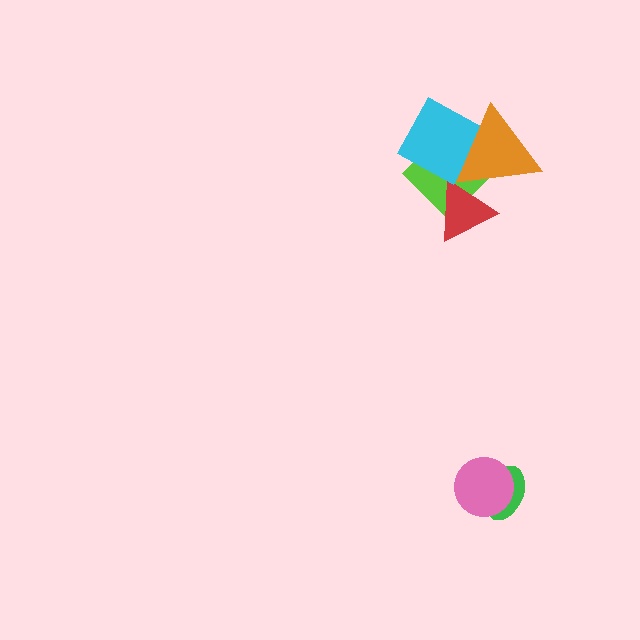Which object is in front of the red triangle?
The orange triangle is in front of the red triangle.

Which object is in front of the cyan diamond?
The orange triangle is in front of the cyan diamond.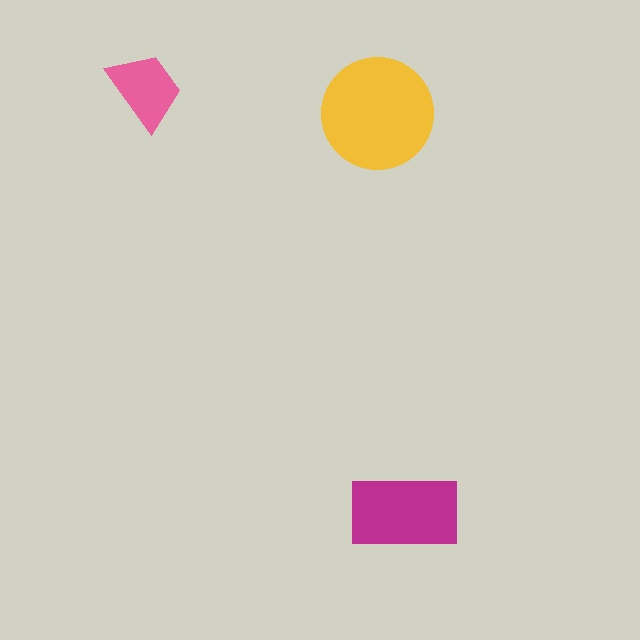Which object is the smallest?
The pink trapezoid.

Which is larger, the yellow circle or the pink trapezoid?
The yellow circle.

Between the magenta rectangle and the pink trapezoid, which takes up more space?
The magenta rectangle.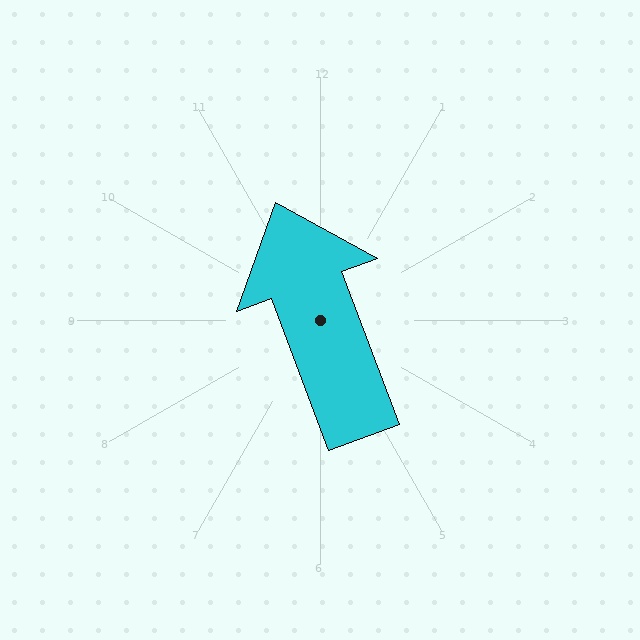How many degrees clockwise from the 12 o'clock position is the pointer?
Approximately 339 degrees.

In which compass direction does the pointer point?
North.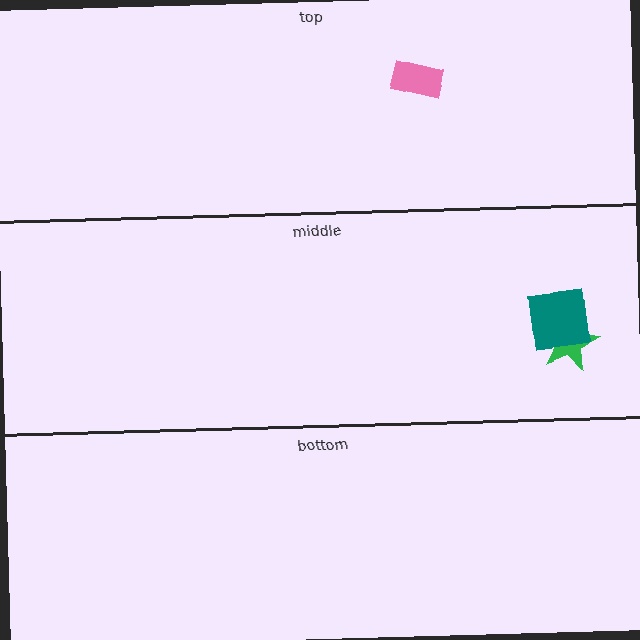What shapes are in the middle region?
The green star, the teal square.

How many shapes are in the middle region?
2.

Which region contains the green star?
The middle region.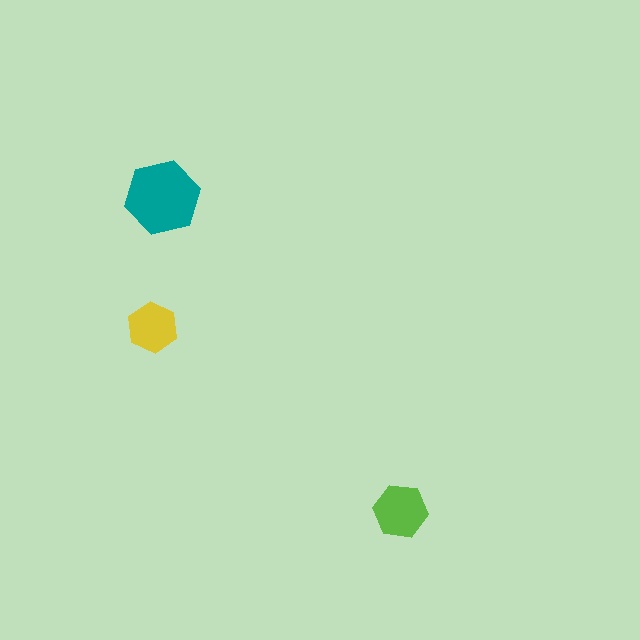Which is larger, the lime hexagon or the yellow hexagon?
The lime one.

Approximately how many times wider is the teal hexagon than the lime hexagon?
About 1.5 times wider.